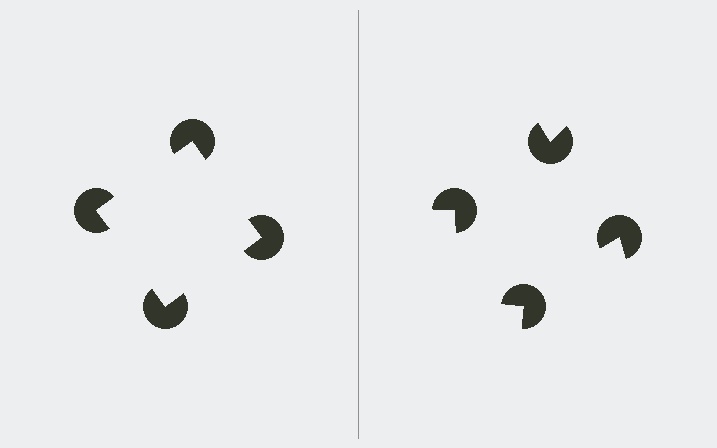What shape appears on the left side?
An illusory square.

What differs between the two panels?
The pac-man discs are positioned identically on both sides; only the wedge orientations differ. On the left they align to a square; on the right they are misaligned.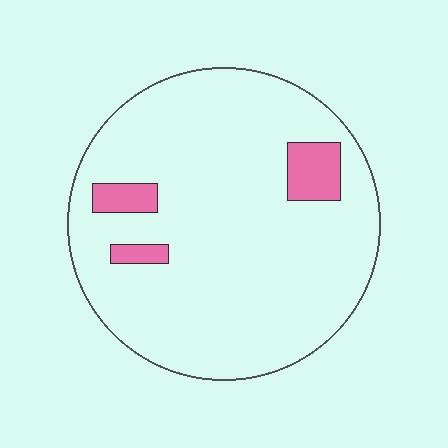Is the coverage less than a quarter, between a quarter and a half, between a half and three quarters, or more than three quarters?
Less than a quarter.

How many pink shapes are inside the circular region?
3.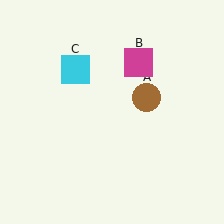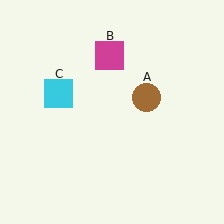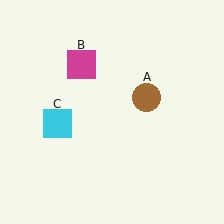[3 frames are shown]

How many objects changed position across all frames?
2 objects changed position: magenta square (object B), cyan square (object C).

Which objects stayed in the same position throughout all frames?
Brown circle (object A) remained stationary.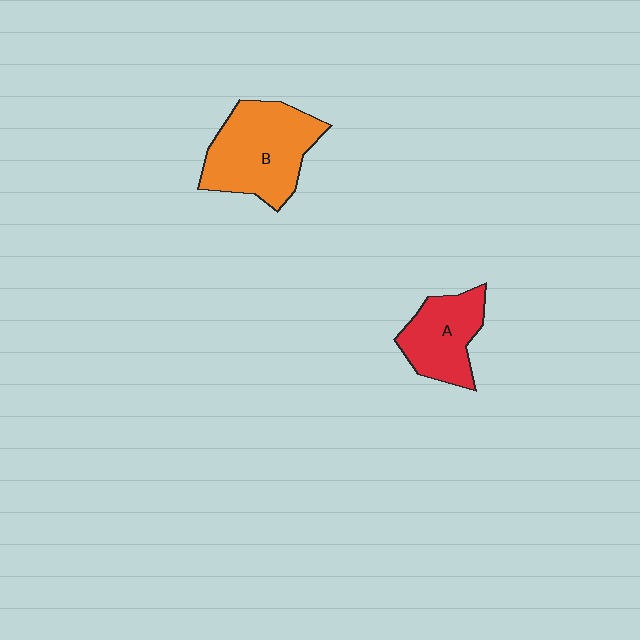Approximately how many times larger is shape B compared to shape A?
Approximately 1.5 times.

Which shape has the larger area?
Shape B (orange).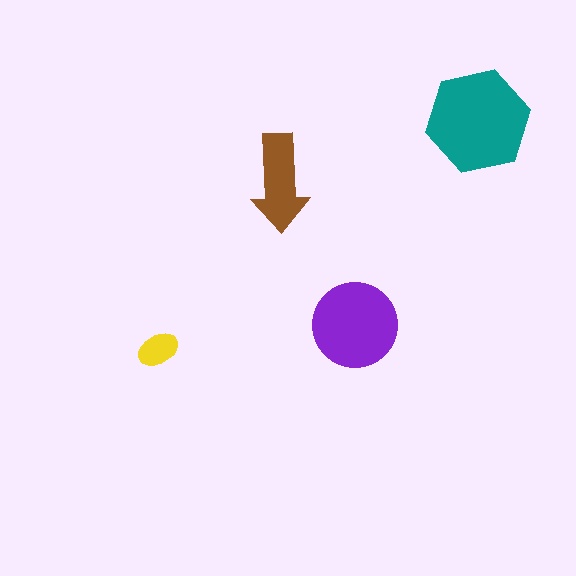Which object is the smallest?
The yellow ellipse.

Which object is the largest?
The teal hexagon.